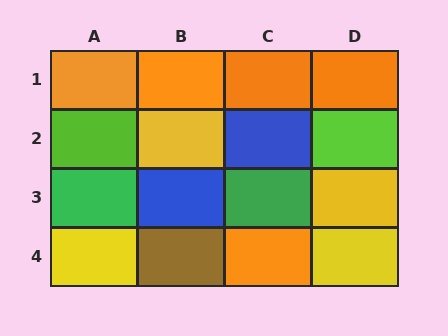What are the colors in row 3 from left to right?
Green, blue, green, yellow.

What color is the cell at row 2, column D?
Lime.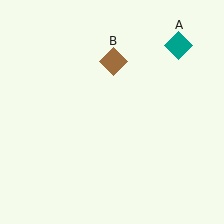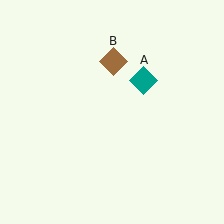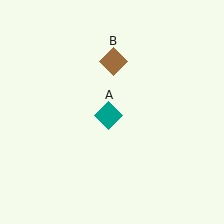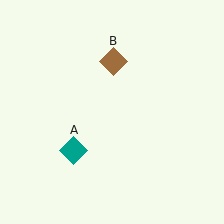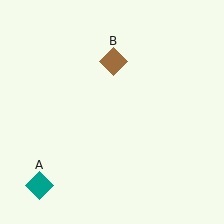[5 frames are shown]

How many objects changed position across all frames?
1 object changed position: teal diamond (object A).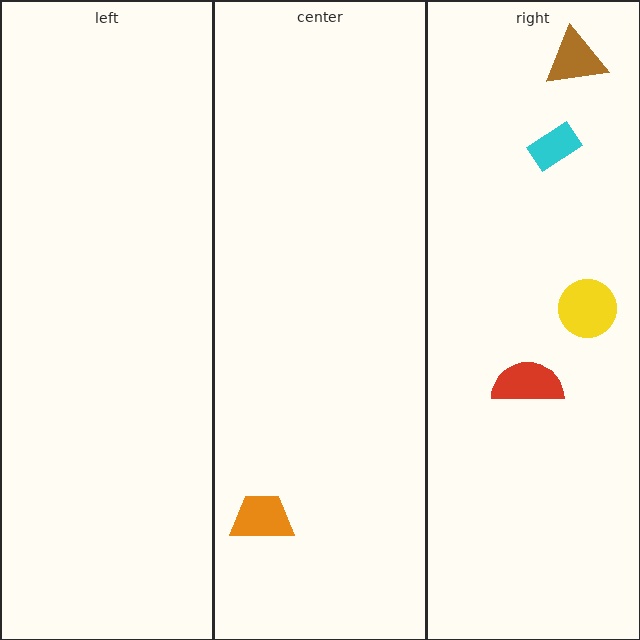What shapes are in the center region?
The orange trapezoid.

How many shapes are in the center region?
1.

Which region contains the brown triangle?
The right region.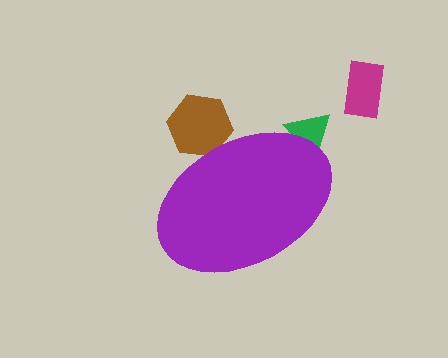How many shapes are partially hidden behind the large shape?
2 shapes are partially hidden.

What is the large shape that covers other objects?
A purple ellipse.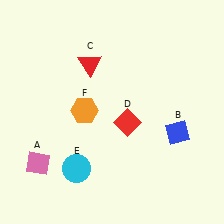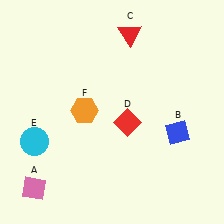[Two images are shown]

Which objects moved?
The objects that moved are: the pink diamond (A), the red triangle (C), the cyan circle (E).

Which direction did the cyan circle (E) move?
The cyan circle (E) moved left.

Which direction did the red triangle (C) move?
The red triangle (C) moved right.